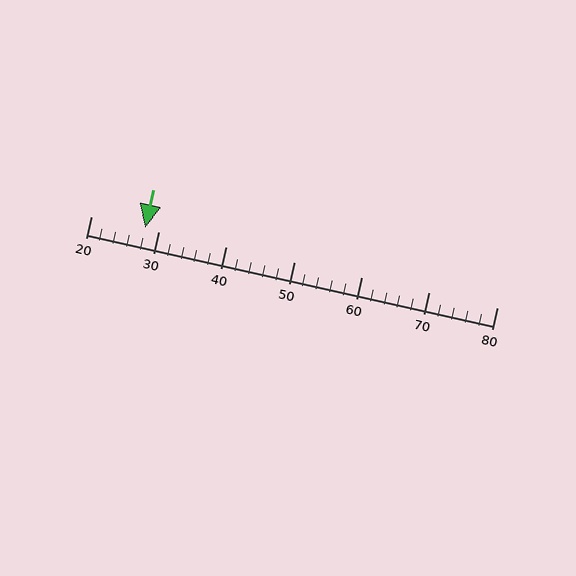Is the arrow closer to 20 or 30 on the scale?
The arrow is closer to 30.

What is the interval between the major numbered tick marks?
The major tick marks are spaced 10 units apart.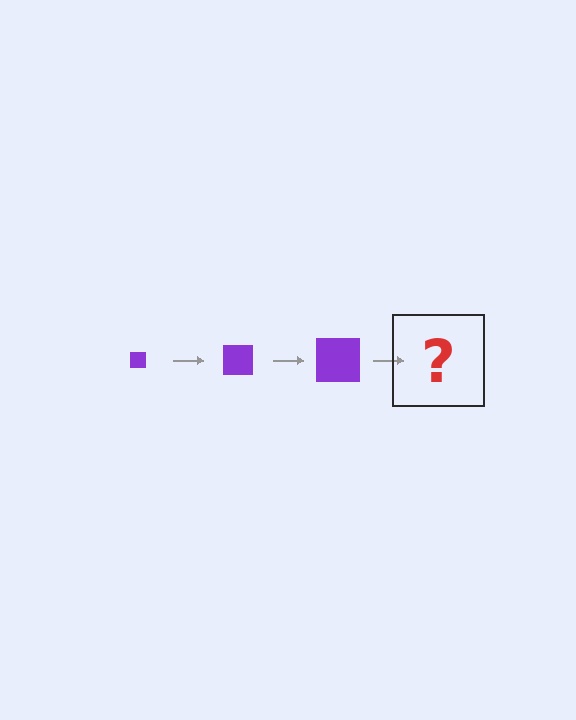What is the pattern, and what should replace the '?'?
The pattern is that the square gets progressively larger each step. The '?' should be a purple square, larger than the previous one.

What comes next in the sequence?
The next element should be a purple square, larger than the previous one.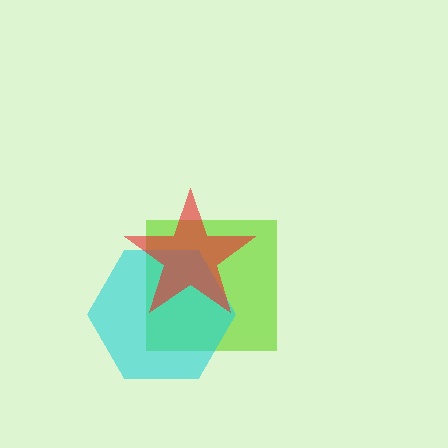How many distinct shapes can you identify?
There are 3 distinct shapes: a lime square, a cyan hexagon, a red star.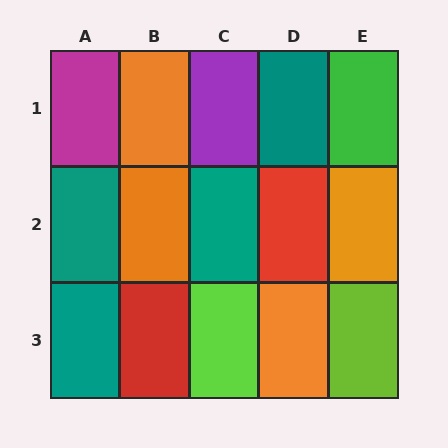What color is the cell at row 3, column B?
Red.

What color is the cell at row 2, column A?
Teal.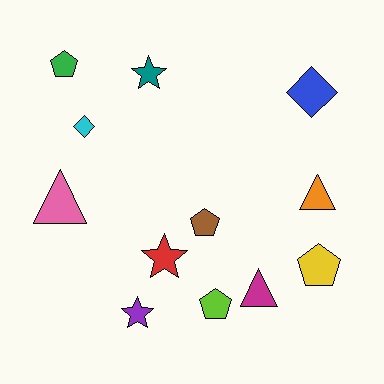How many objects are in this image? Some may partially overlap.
There are 12 objects.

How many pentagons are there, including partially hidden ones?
There are 4 pentagons.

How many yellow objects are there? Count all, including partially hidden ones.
There is 1 yellow object.